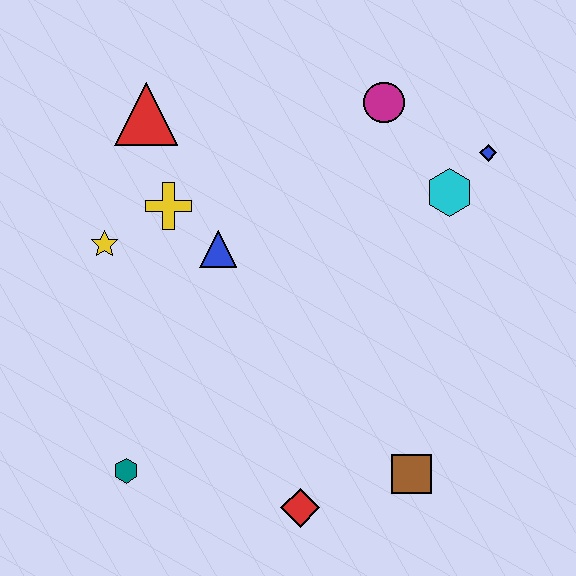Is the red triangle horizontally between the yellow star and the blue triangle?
Yes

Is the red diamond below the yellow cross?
Yes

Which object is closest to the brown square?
The red diamond is closest to the brown square.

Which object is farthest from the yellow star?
The blue diamond is farthest from the yellow star.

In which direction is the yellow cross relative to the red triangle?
The yellow cross is below the red triangle.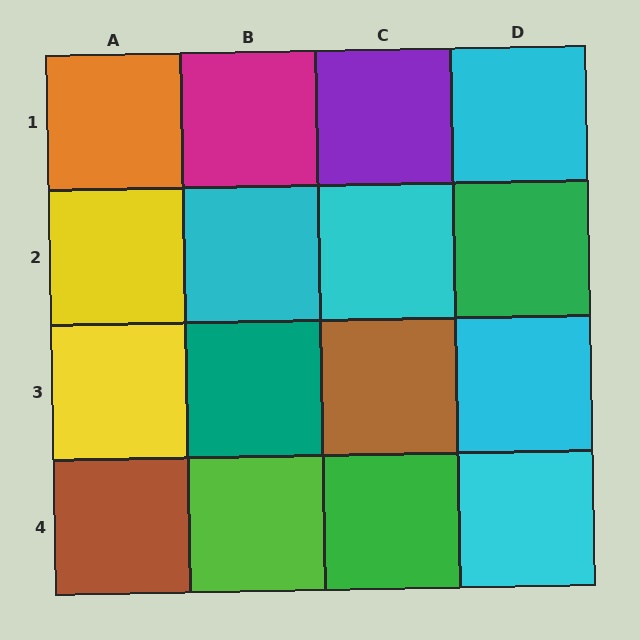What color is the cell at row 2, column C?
Cyan.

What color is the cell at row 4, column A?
Brown.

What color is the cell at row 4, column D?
Cyan.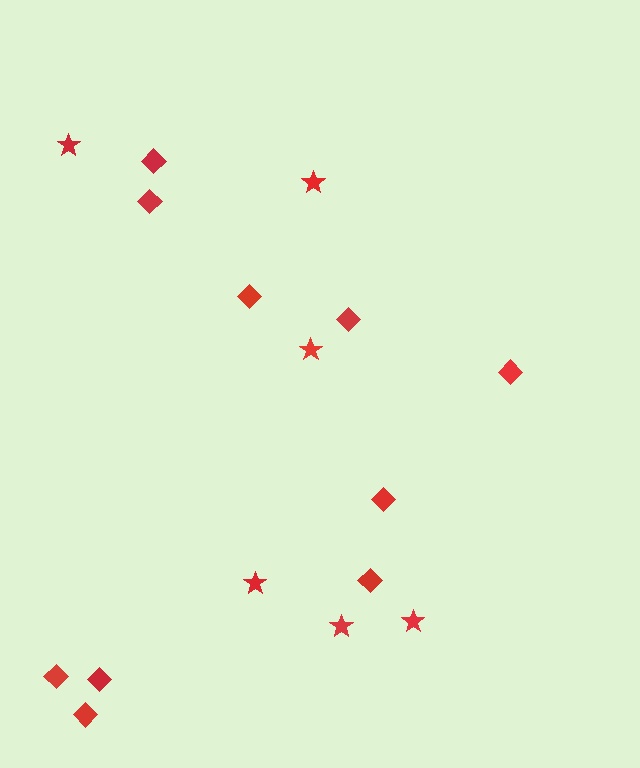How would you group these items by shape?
There are 2 groups: one group of stars (6) and one group of diamonds (10).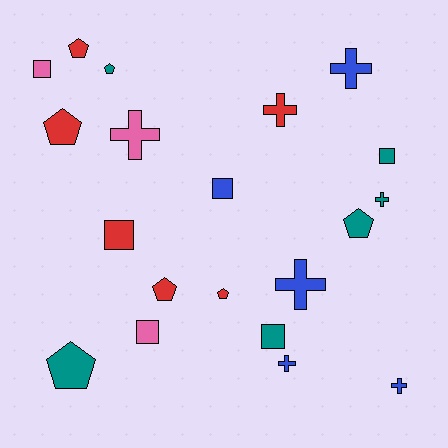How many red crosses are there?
There is 1 red cross.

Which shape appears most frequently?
Cross, with 7 objects.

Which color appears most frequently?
Teal, with 6 objects.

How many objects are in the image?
There are 20 objects.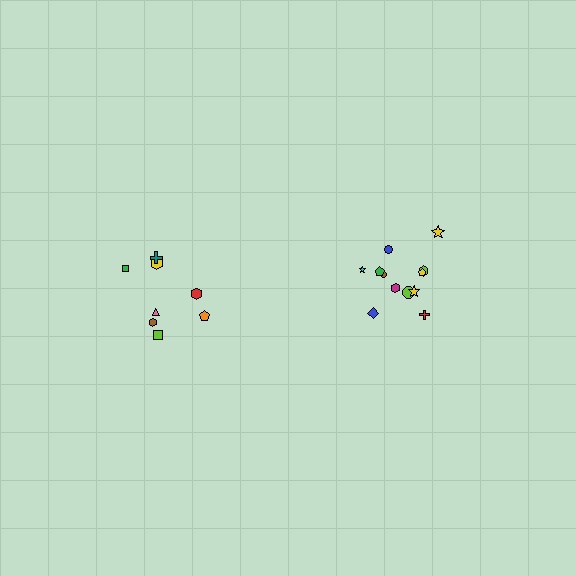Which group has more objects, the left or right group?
The right group.